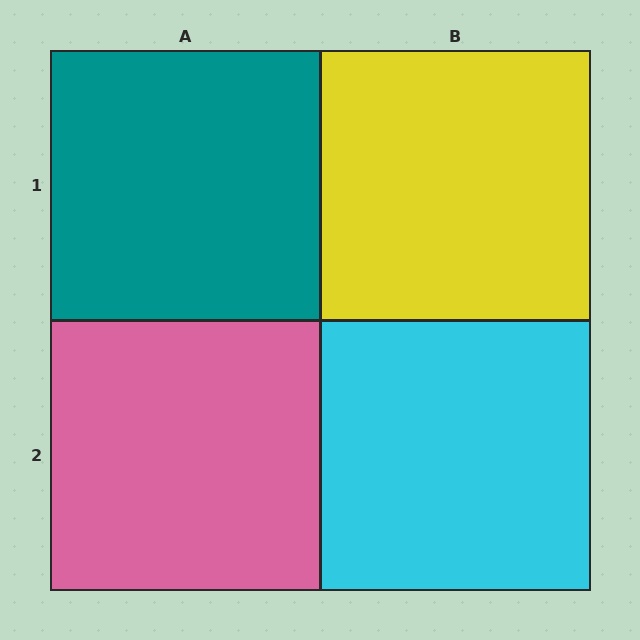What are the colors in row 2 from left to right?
Pink, cyan.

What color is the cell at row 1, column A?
Teal.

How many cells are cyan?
1 cell is cyan.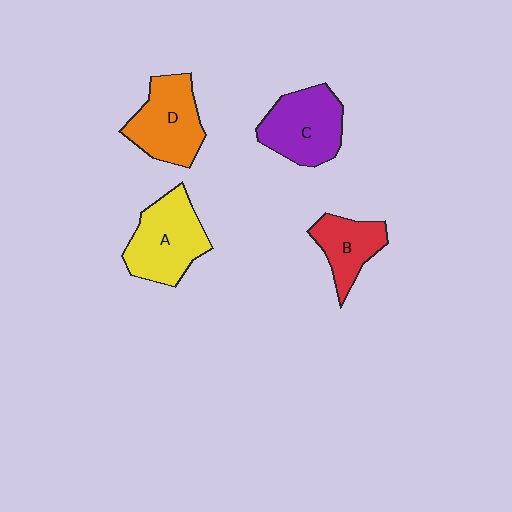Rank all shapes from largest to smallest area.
From largest to smallest: A (yellow), C (purple), D (orange), B (red).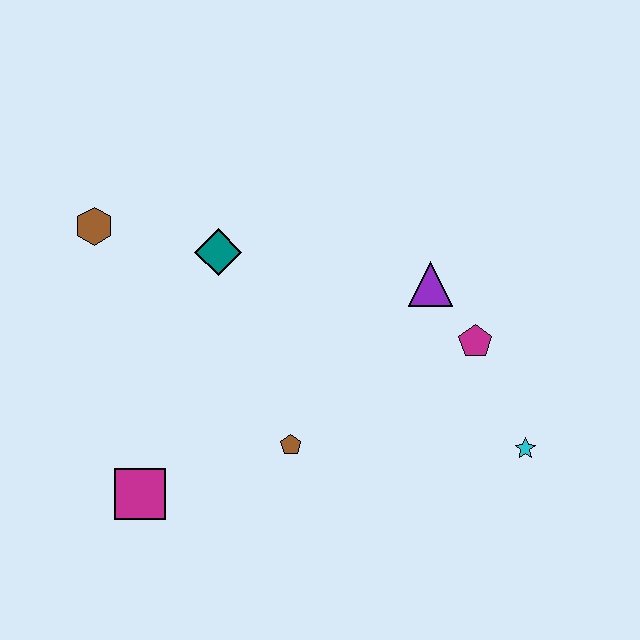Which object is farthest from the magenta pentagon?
The brown hexagon is farthest from the magenta pentagon.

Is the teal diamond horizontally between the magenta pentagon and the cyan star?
No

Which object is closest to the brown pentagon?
The magenta square is closest to the brown pentagon.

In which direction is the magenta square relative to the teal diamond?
The magenta square is below the teal diamond.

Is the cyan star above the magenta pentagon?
No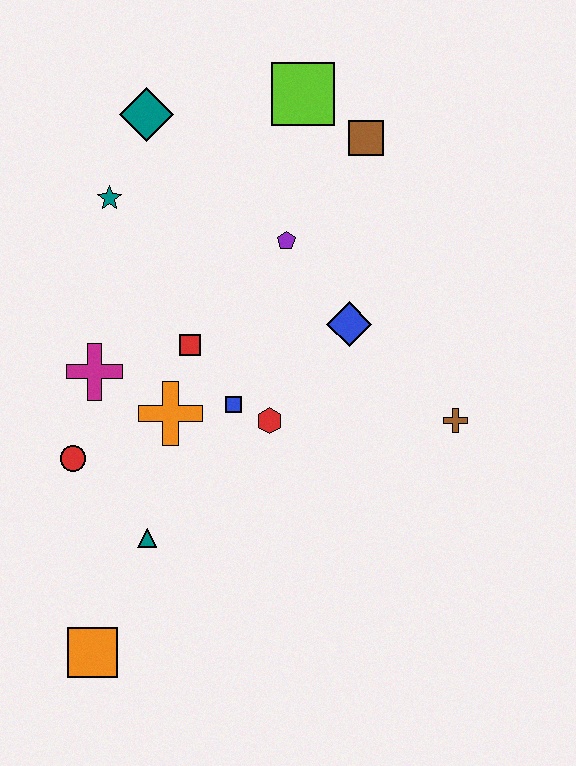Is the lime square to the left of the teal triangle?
No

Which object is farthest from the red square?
The orange square is farthest from the red square.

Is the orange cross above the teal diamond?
No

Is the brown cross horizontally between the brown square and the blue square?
No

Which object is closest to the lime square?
The brown square is closest to the lime square.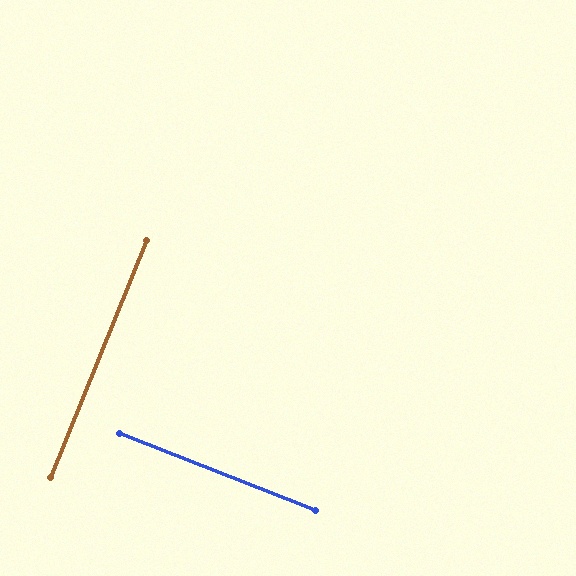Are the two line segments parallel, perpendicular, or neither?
Perpendicular — they meet at approximately 90°.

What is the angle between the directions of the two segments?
Approximately 90 degrees.